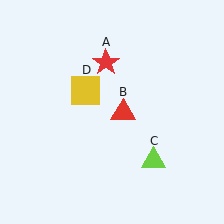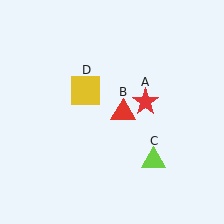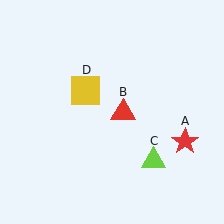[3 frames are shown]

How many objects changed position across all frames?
1 object changed position: red star (object A).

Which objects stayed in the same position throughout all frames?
Red triangle (object B) and lime triangle (object C) and yellow square (object D) remained stationary.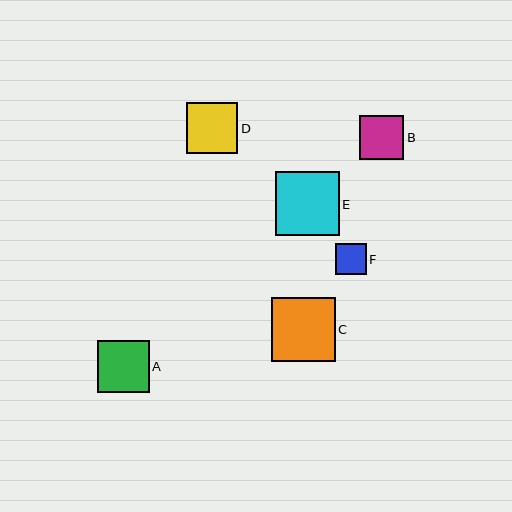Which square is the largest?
Square E is the largest with a size of approximately 64 pixels.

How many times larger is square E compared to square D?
Square E is approximately 1.2 times the size of square D.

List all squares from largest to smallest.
From largest to smallest: E, C, A, D, B, F.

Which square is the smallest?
Square F is the smallest with a size of approximately 31 pixels.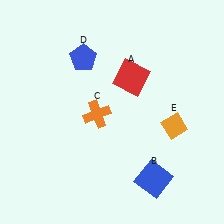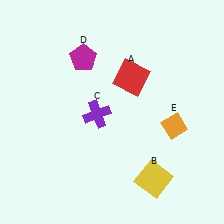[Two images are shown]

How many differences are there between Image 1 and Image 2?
There are 3 differences between the two images.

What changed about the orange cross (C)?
In Image 1, C is orange. In Image 2, it changed to purple.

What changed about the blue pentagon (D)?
In Image 1, D is blue. In Image 2, it changed to magenta.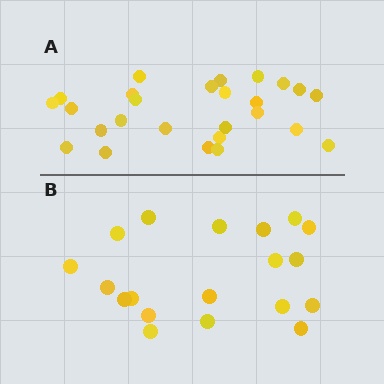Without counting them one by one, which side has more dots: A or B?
Region A (the top region) has more dots.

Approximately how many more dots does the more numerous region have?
Region A has roughly 8 or so more dots than region B.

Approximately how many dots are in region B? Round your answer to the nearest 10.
About 20 dots. (The exact count is 19, which rounds to 20.)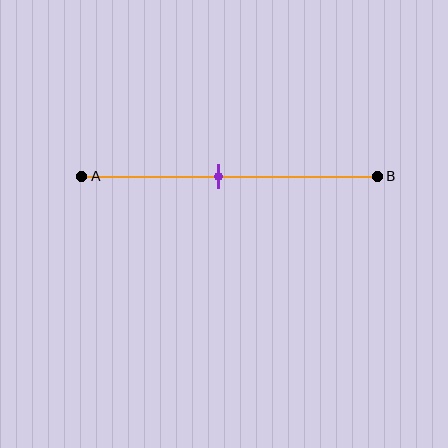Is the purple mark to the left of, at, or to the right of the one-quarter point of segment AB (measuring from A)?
The purple mark is to the right of the one-quarter point of segment AB.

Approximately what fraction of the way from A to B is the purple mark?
The purple mark is approximately 45% of the way from A to B.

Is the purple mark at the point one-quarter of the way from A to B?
No, the mark is at about 45% from A, not at the 25% one-quarter point.